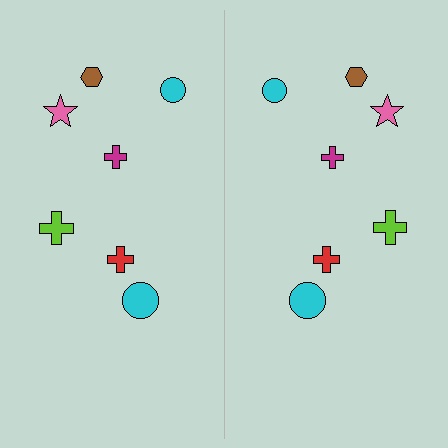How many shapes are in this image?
There are 14 shapes in this image.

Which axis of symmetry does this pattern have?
The pattern has a vertical axis of symmetry running through the center of the image.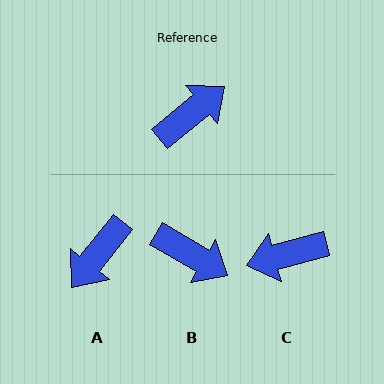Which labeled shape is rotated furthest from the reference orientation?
A, about 167 degrees away.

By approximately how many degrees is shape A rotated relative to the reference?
Approximately 167 degrees clockwise.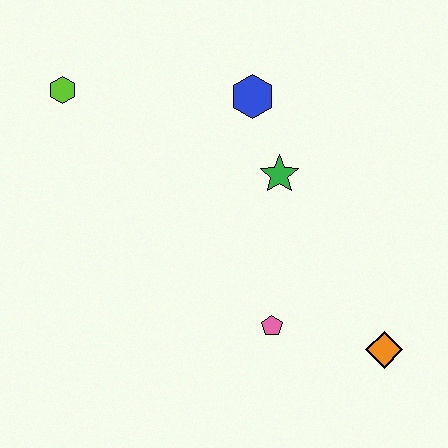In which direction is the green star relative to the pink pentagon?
The green star is above the pink pentagon.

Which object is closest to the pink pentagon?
The orange diamond is closest to the pink pentagon.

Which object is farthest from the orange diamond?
The lime hexagon is farthest from the orange diamond.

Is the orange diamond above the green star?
No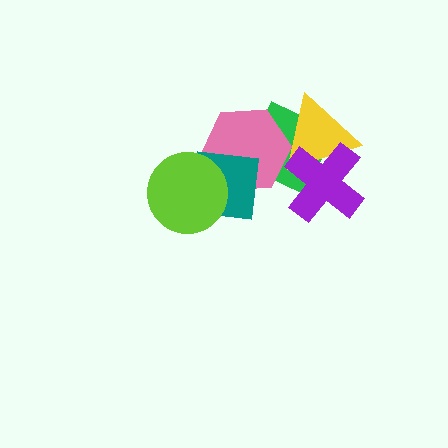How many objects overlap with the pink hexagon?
4 objects overlap with the pink hexagon.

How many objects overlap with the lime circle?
2 objects overlap with the lime circle.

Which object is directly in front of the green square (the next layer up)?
The pink hexagon is directly in front of the green square.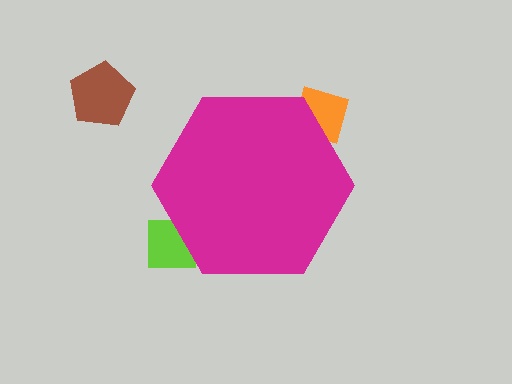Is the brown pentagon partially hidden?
No, the brown pentagon is fully visible.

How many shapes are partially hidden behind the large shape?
2 shapes are partially hidden.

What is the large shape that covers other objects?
A magenta hexagon.